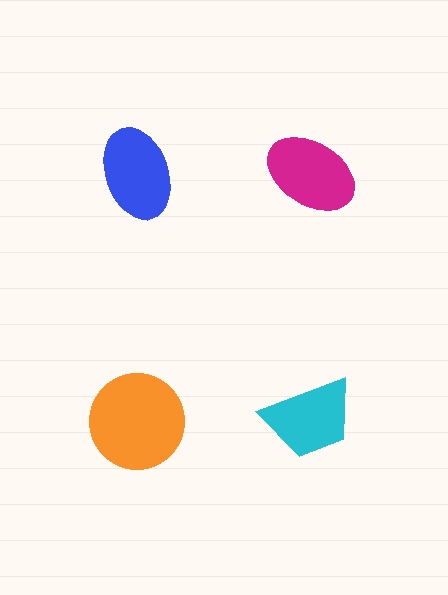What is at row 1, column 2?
A magenta ellipse.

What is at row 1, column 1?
A blue ellipse.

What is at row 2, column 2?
A cyan trapezoid.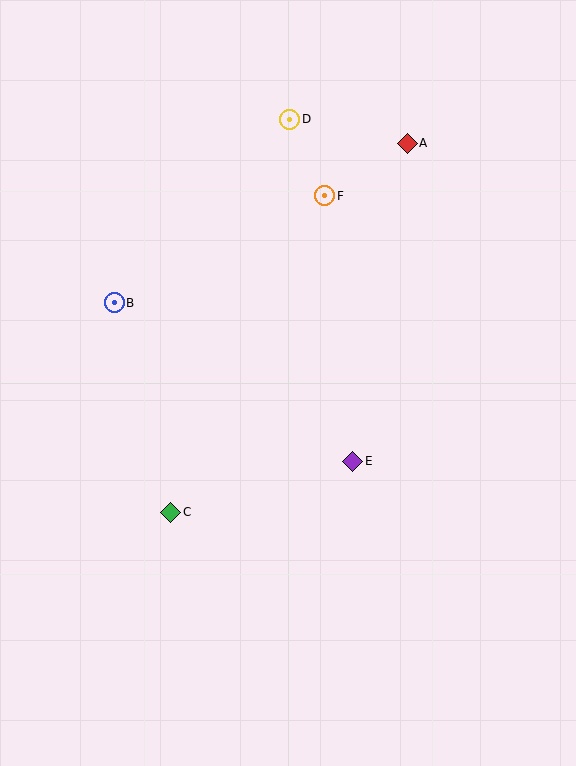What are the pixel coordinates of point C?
Point C is at (171, 512).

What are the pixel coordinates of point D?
Point D is at (290, 119).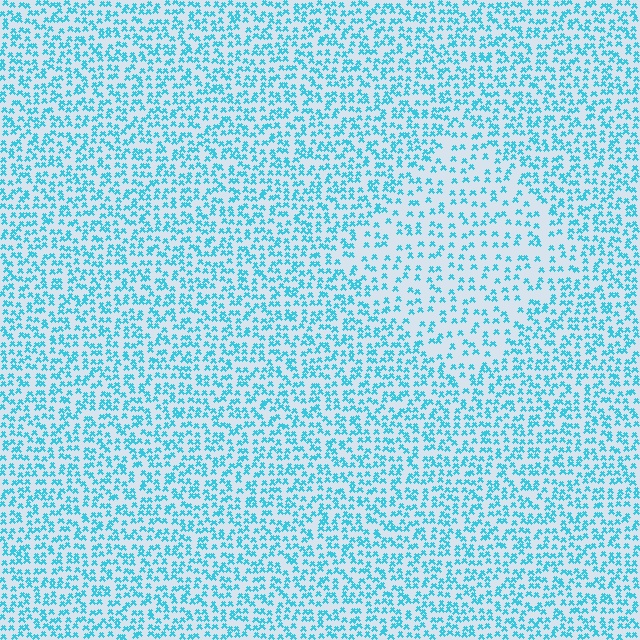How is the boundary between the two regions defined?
The boundary is defined by a change in element density (approximately 1.8x ratio). All elements are the same color, size, and shape.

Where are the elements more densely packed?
The elements are more densely packed outside the diamond boundary.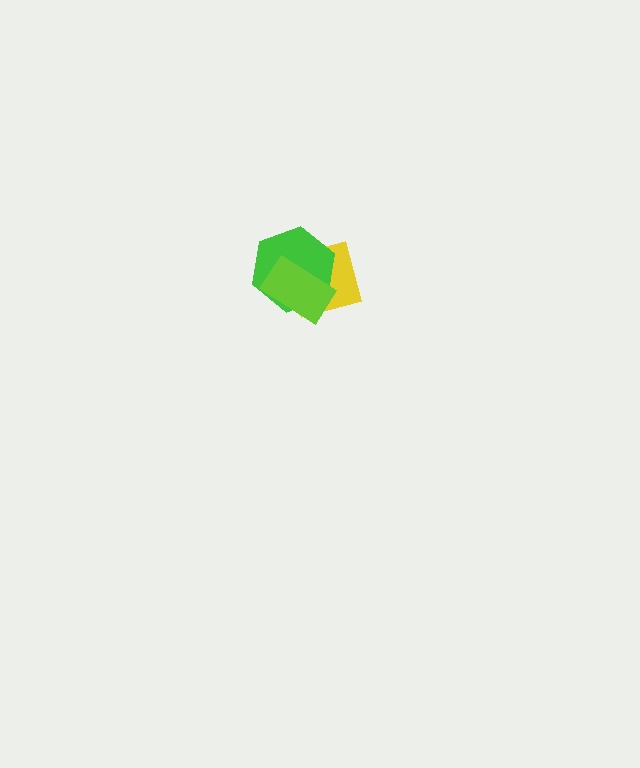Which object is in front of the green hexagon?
The lime rectangle is in front of the green hexagon.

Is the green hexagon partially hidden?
Yes, it is partially covered by another shape.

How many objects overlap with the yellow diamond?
2 objects overlap with the yellow diamond.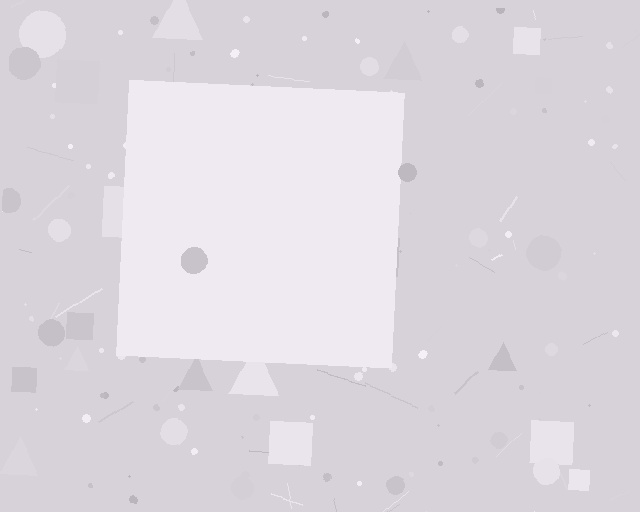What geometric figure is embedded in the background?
A square is embedded in the background.